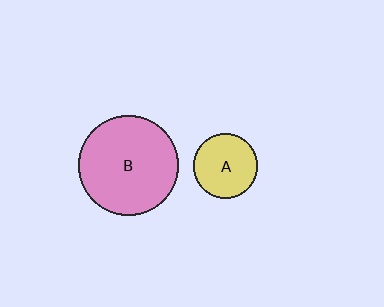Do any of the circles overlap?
No, none of the circles overlap.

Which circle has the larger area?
Circle B (pink).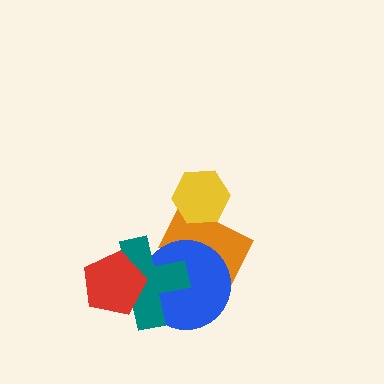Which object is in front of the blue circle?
The teal cross is in front of the blue circle.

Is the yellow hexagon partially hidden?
No, no other shape covers it.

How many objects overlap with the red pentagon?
1 object overlaps with the red pentagon.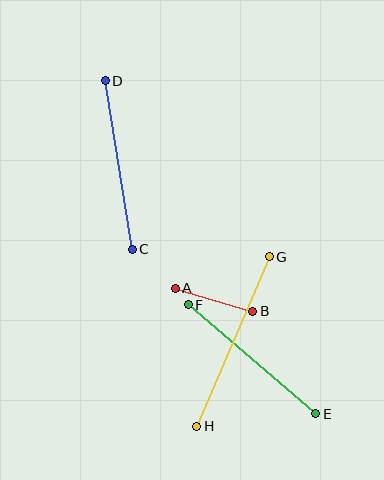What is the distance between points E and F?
The distance is approximately 168 pixels.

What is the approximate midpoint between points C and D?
The midpoint is at approximately (119, 165) pixels.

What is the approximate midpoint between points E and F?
The midpoint is at approximately (252, 359) pixels.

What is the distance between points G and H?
The distance is approximately 185 pixels.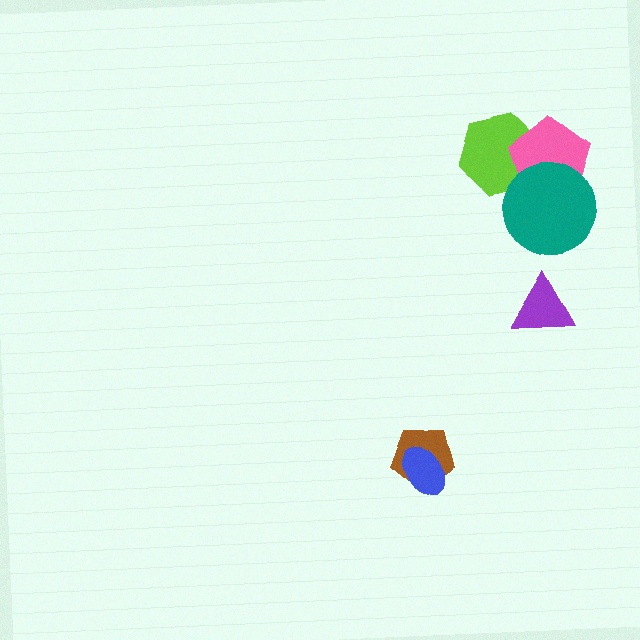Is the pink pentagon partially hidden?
Yes, it is partially covered by another shape.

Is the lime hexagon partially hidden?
Yes, it is partially covered by another shape.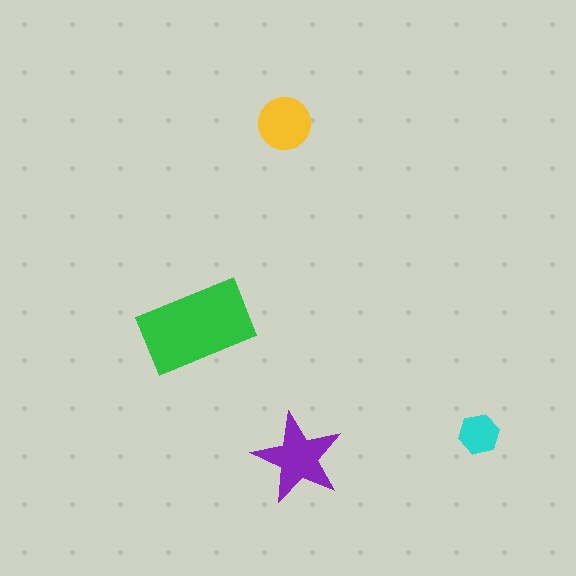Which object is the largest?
The green rectangle.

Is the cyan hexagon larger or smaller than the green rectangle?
Smaller.